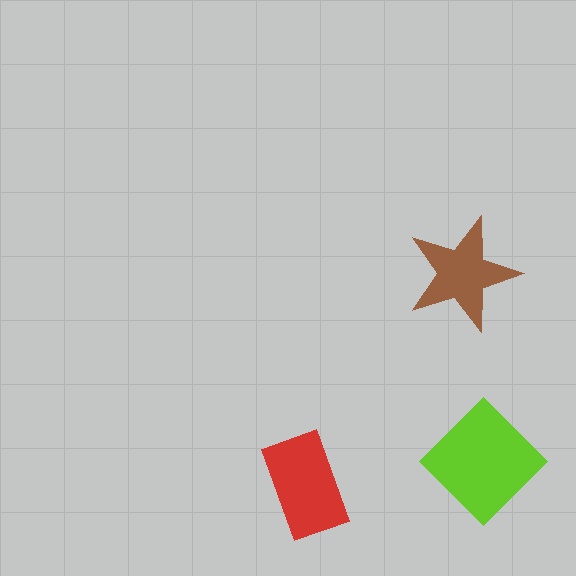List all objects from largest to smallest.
The lime diamond, the red rectangle, the brown star.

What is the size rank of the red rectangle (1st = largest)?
2nd.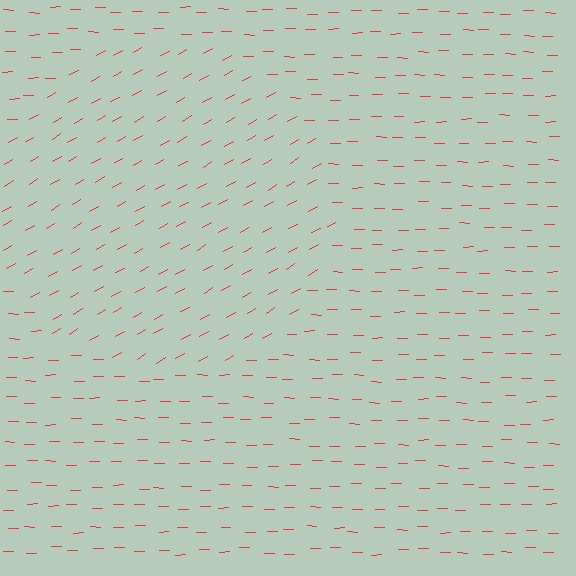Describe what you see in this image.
The image is filled with small red line segments. A circle region in the image has lines oriented differently from the surrounding lines, creating a visible texture boundary.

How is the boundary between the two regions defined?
The boundary is defined purely by a change in line orientation (approximately 31 degrees difference). All lines are the same color and thickness.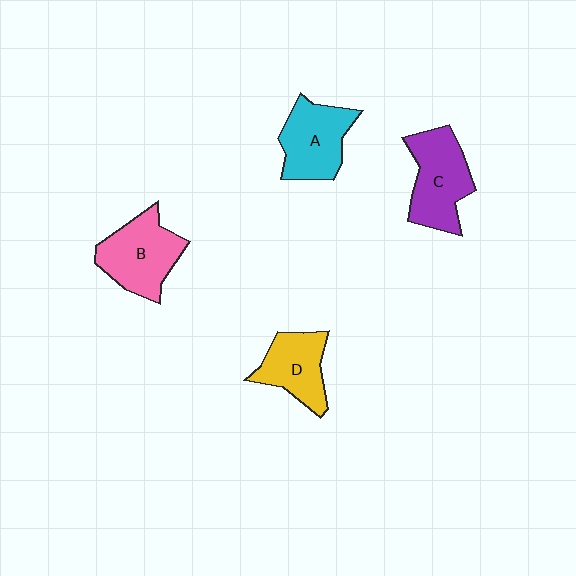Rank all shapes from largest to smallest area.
From largest to smallest: C (purple), B (pink), A (cyan), D (yellow).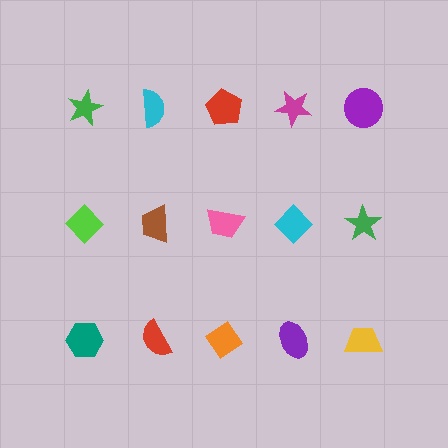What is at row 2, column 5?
A green star.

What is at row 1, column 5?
A purple circle.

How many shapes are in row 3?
5 shapes.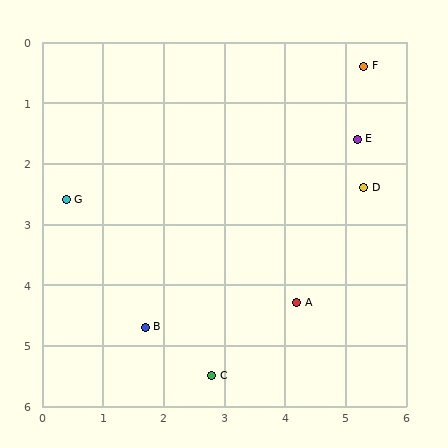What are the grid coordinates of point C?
Point C is at approximately (2.8, 5.5).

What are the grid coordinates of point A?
Point A is at approximately (4.2, 4.3).